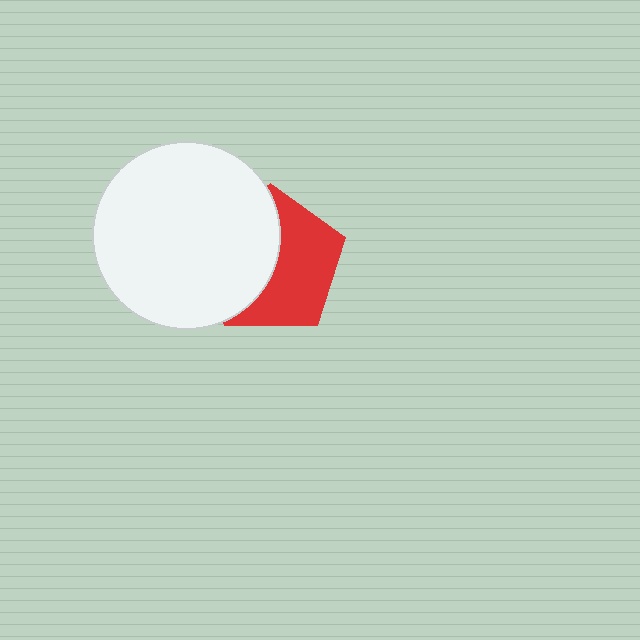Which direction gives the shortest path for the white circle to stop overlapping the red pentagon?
Moving left gives the shortest separation.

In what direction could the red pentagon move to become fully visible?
The red pentagon could move right. That would shift it out from behind the white circle entirely.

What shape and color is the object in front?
The object in front is a white circle.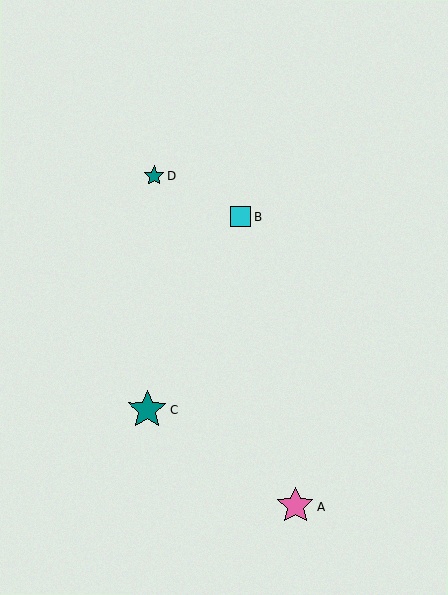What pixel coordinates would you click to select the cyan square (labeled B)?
Click at (241, 217) to select the cyan square B.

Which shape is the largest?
The teal star (labeled C) is the largest.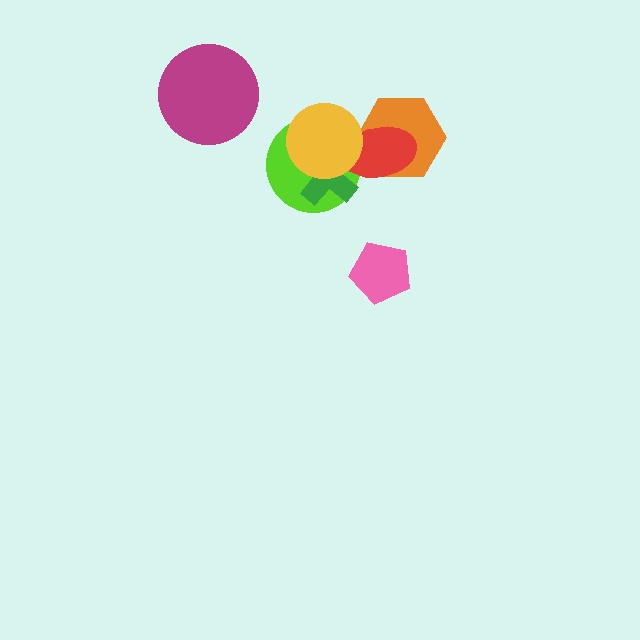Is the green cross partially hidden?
Yes, it is partially covered by another shape.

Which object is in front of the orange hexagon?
The red ellipse is in front of the orange hexagon.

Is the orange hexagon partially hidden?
Yes, it is partially covered by another shape.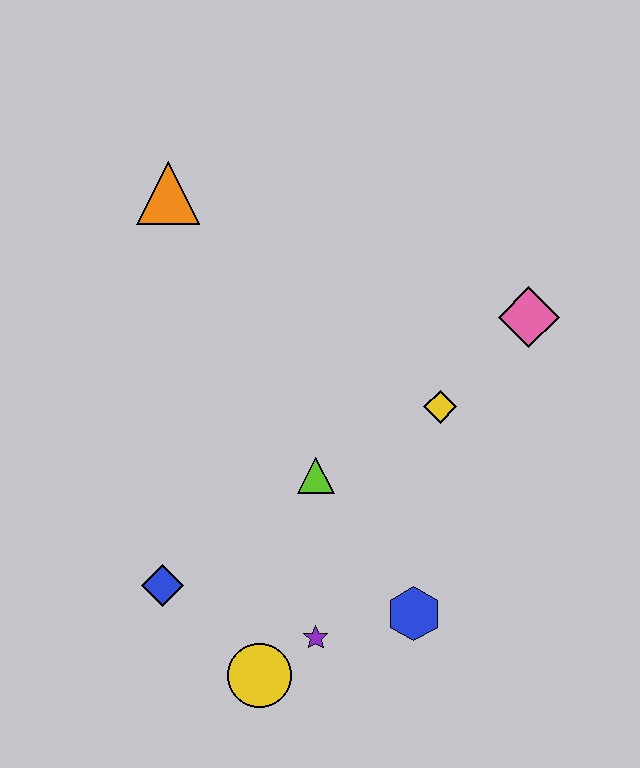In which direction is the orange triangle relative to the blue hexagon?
The orange triangle is above the blue hexagon.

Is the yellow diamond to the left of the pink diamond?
Yes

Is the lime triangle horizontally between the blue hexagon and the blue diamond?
Yes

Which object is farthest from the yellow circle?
The orange triangle is farthest from the yellow circle.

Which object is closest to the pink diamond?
The yellow diamond is closest to the pink diamond.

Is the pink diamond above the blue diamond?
Yes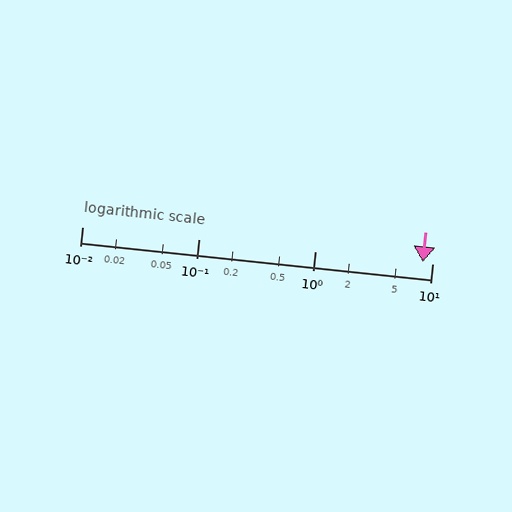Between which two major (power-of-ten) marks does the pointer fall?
The pointer is between 1 and 10.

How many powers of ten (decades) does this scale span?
The scale spans 3 decades, from 0.01 to 10.